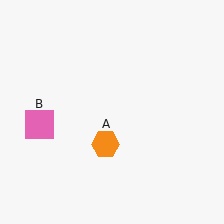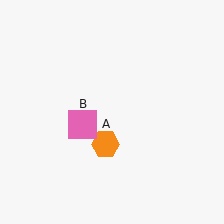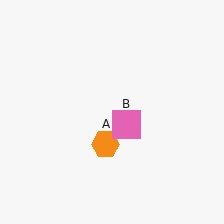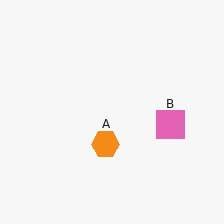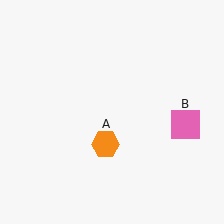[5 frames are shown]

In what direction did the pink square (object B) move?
The pink square (object B) moved right.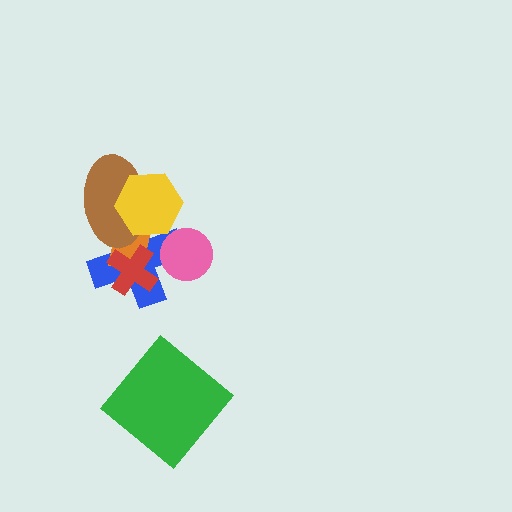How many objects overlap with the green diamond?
0 objects overlap with the green diamond.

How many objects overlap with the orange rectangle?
4 objects overlap with the orange rectangle.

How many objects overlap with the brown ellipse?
3 objects overlap with the brown ellipse.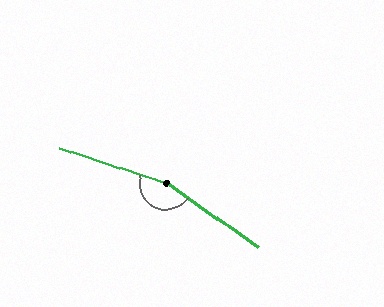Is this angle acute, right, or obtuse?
It is obtuse.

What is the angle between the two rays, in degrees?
Approximately 164 degrees.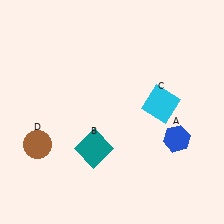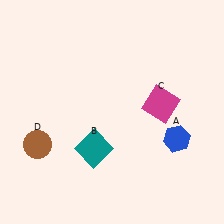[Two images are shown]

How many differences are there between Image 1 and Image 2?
There is 1 difference between the two images.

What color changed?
The square (C) changed from cyan in Image 1 to magenta in Image 2.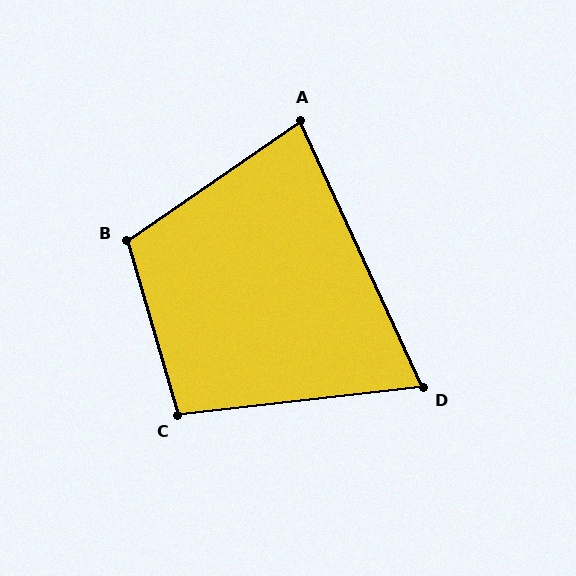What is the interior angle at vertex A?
Approximately 80 degrees (acute).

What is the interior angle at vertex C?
Approximately 100 degrees (obtuse).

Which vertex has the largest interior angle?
B, at approximately 108 degrees.